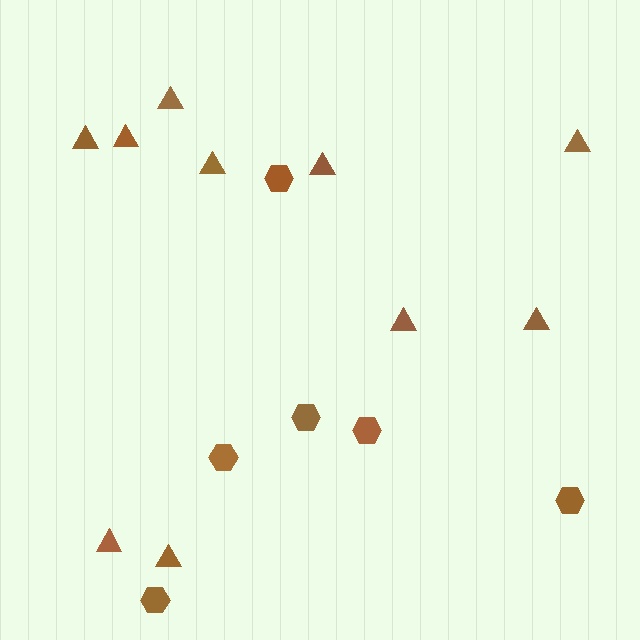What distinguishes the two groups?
There are 2 groups: one group of hexagons (6) and one group of triangles (10).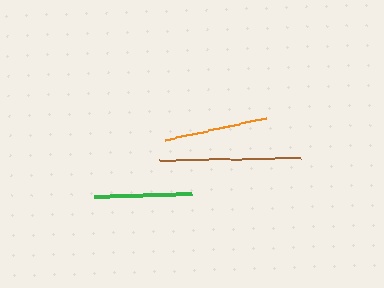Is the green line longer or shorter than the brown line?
The brown line is longer than the green line.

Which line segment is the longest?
The brown line is the longest at approximately 141 pixels.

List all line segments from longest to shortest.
From longest to shortest: brown, orange, green.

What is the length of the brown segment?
The brown segment is approximately 141 pixels long.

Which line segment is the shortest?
The green line is the shortest at approximately 97 pixels.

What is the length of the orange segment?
The orange segment is approximately 104 pixels long.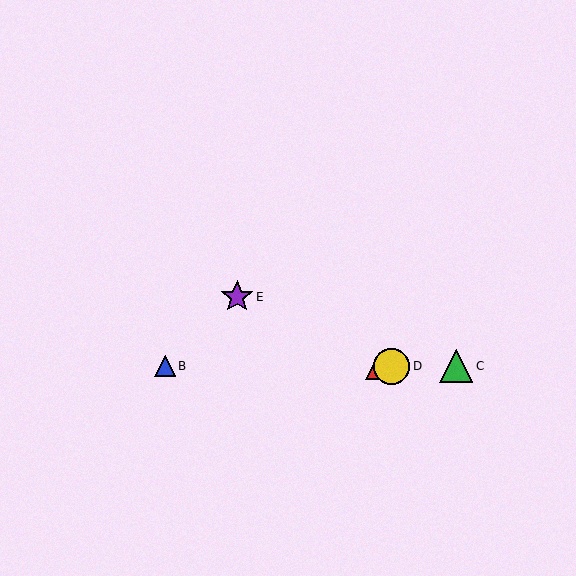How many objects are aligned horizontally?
4 objects (A, B, C, D) are aligned horizontally.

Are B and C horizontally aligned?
Yes, both are at y≈366.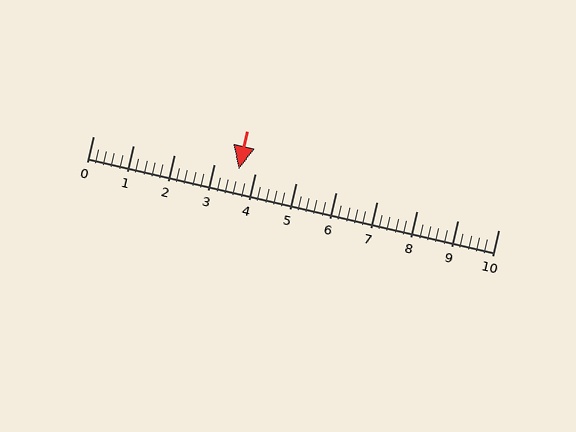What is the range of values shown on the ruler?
The ruler shows values from 0 to 10.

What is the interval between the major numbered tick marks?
The major tick marks are spaced 1 units apart.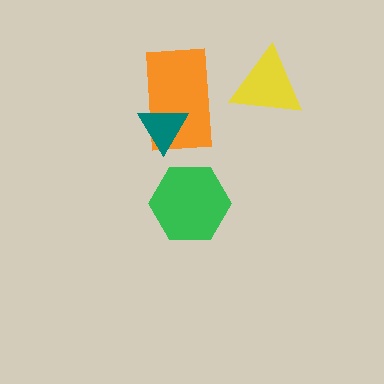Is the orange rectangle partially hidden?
Yes, it is partially covered by another shape.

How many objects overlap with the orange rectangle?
1 object overlaps with the orange rectangle.